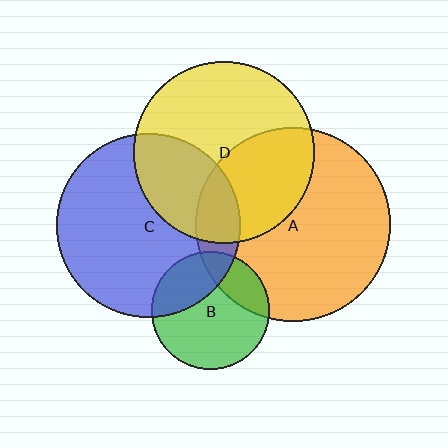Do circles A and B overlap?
Yes.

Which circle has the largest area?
Circle A (orange).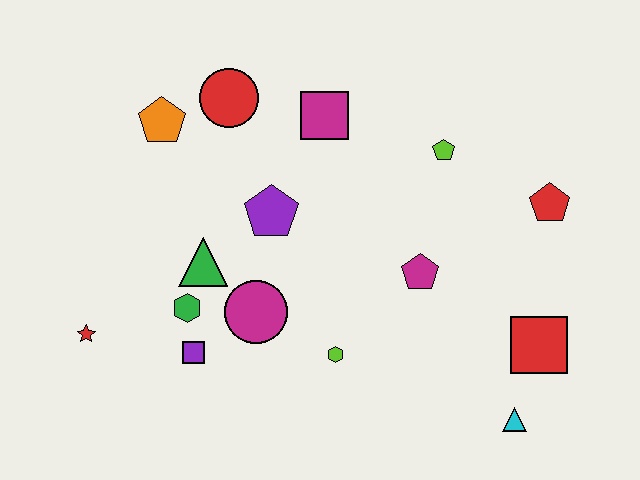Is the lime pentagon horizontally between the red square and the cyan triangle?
No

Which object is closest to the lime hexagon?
The magenta circle is closest to the lime hexagon.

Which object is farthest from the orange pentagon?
The cyan triangle is farthest from the orange pentagon.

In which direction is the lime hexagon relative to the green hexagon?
The lime hexagon is to the right of the green hexagon.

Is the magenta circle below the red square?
No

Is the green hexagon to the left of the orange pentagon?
No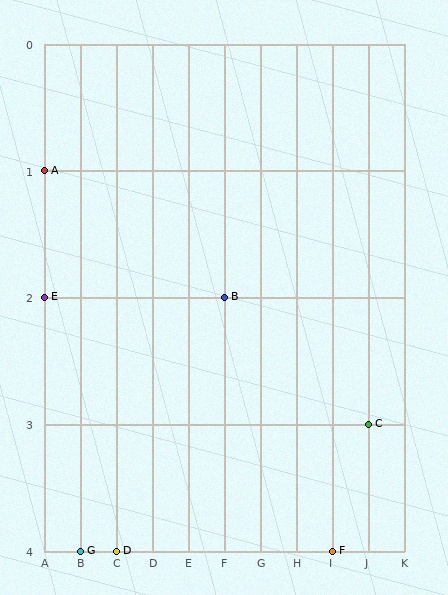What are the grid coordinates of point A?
Point A is at grid coordinates (A, 1).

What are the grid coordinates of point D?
Point D is at grid coordinates (C, 4).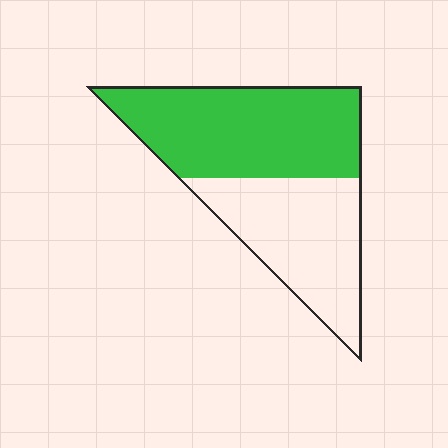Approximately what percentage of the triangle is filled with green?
Approximately 55%.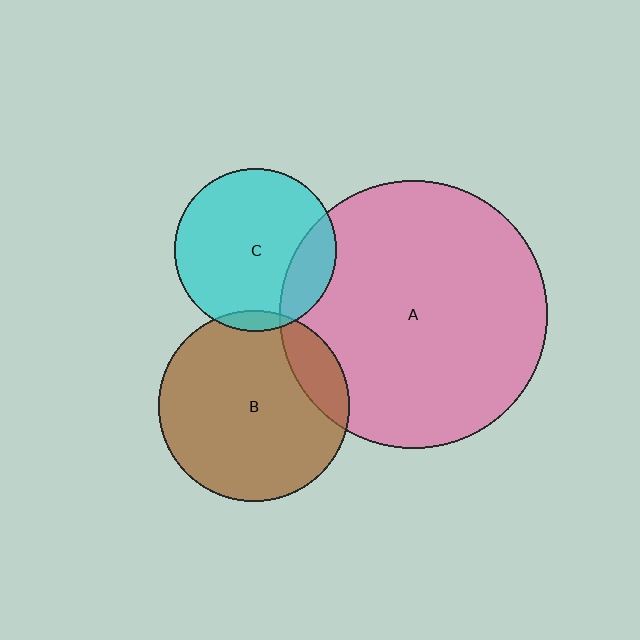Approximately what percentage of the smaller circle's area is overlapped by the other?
Approximately 15%.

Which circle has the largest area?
Circle A (pink).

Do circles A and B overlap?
Yes.